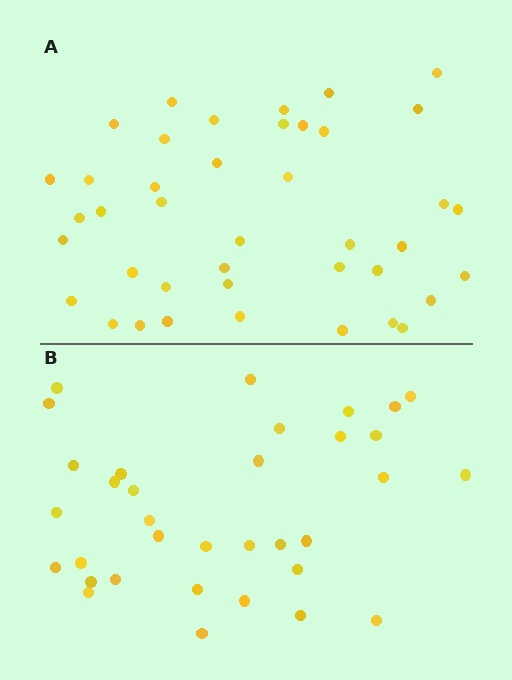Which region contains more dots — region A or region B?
Region A (the top region) has more dots.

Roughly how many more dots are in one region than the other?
Region A has roughly 8 or so more dots than region B.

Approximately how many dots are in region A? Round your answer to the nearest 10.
About 40 dots. (The exact count is 41, which rounds to 40.)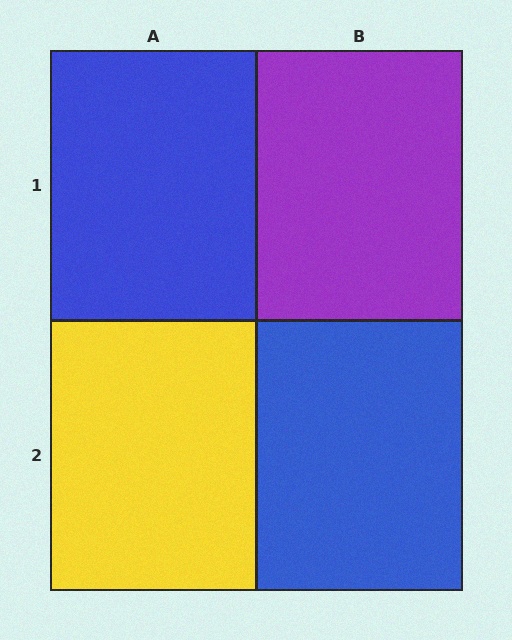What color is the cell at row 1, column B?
Purple.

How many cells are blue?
2 cells are blue.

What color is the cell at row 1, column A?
Blue.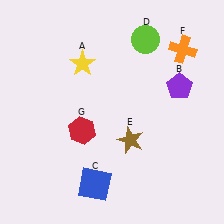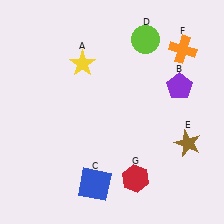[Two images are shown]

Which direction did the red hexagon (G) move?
The red hexagon (G) moved right.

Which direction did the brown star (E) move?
The brown star (E) moved right.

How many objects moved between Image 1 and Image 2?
2 objects moved between the two images.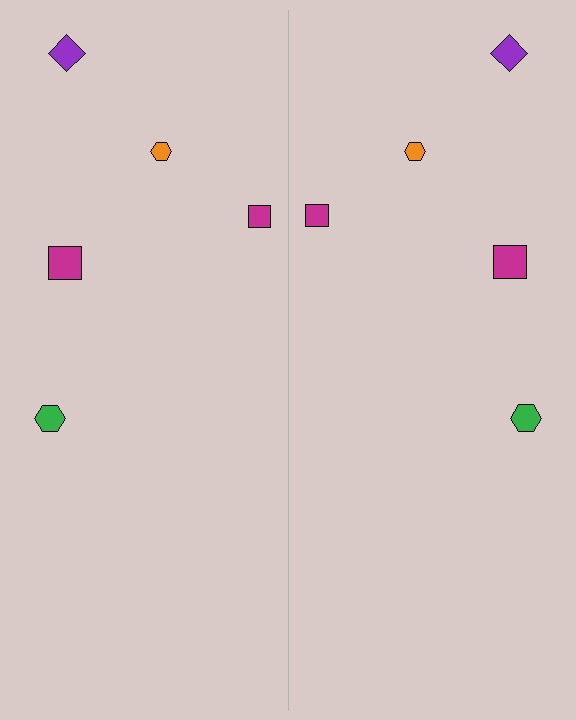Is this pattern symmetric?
Yes, this pattern has bilateral (reflection) symmetry.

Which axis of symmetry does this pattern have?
The pattern has a vertical axis of symmetry running through the center of the image.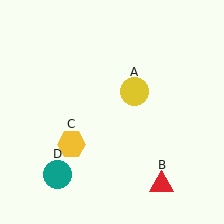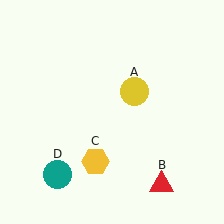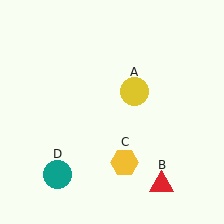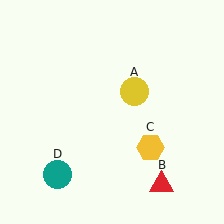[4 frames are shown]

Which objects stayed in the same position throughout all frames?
Yellow circle (object A) and red triangle (object B) and teal circle (object D) remained stationary.